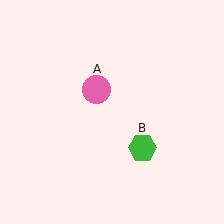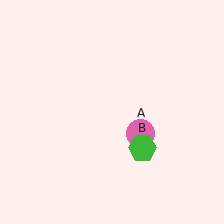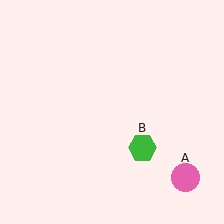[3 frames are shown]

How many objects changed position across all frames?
1 object changed position: pink circle (object A).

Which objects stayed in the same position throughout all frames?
Green hexagon (object B) remained stationary.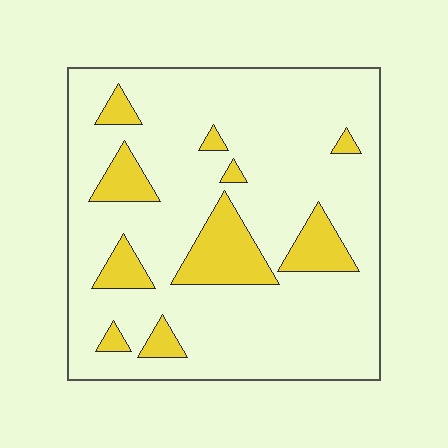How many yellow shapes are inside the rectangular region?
10.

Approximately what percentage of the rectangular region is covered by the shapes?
Approximately 15%.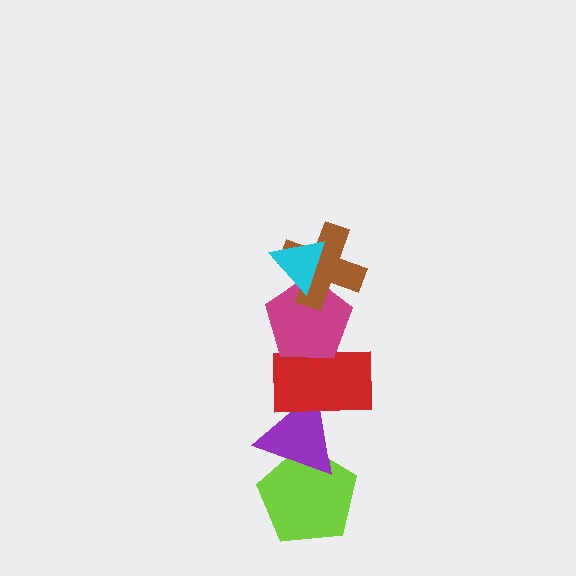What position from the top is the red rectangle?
The red rectangle is 4th from the top.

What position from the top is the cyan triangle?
The cyan triangle is 1st from the top.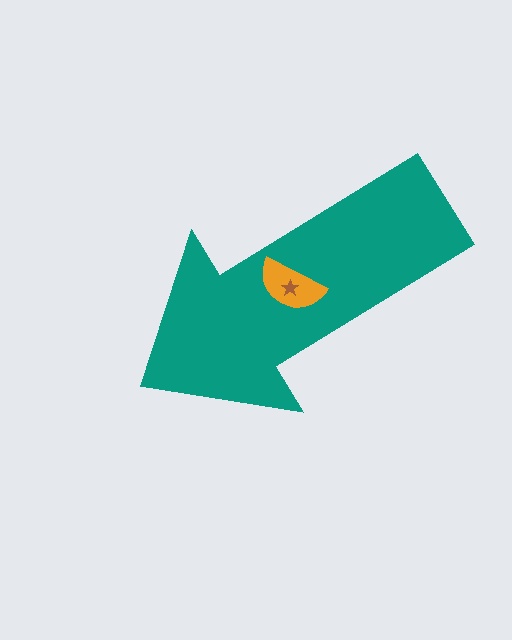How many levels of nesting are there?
3.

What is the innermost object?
The brown star.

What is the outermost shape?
The teal arrow.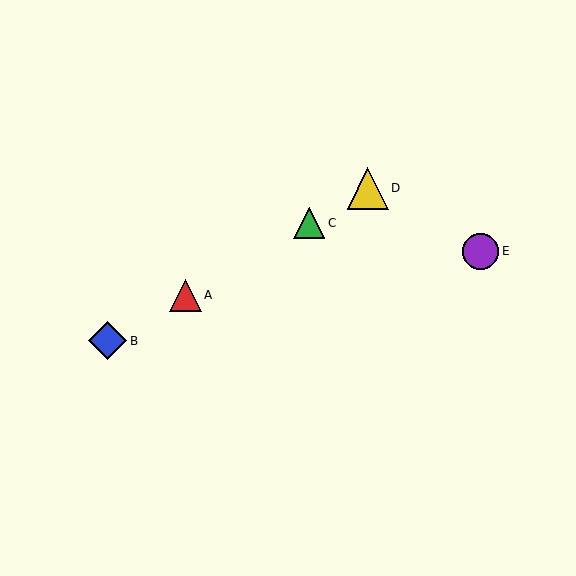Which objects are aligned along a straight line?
Objects A, B, C, D are aligned along a straight line.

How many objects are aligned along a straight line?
4 objects (A, B, C, D) are aligned along a straight line.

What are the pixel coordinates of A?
Object A is at (185, 295).